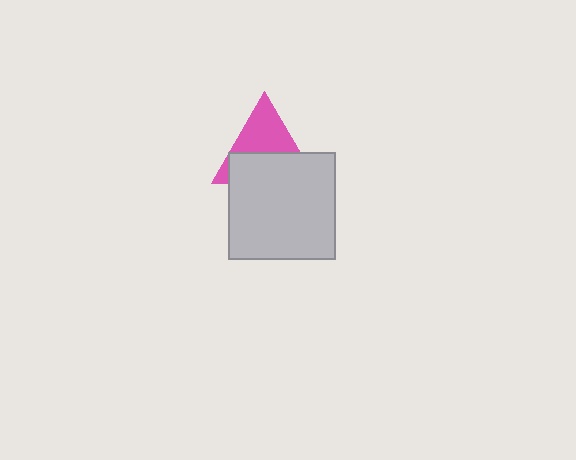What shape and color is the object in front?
The object in front is a light gray square.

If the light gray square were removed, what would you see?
You would see the complete pink triangle.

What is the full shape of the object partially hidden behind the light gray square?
The partially hidden object is a pink triangle.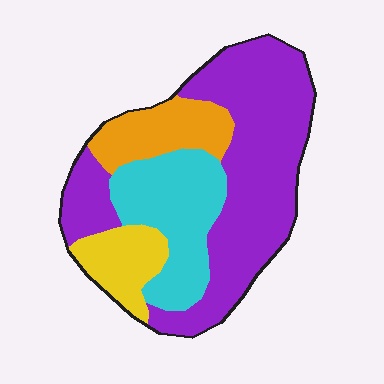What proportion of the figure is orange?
Orange takes up about one eighth (1/8) of the figure.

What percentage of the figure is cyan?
Cyan covers around 25% of the figure.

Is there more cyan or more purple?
Purple.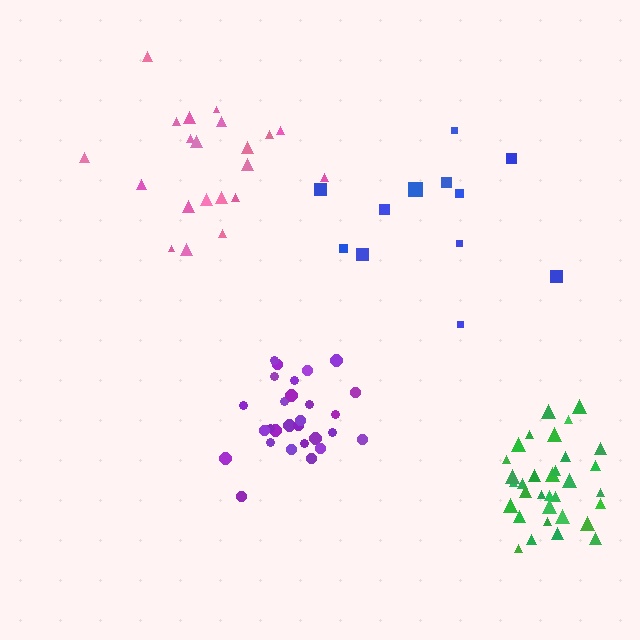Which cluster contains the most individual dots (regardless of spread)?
Green (33).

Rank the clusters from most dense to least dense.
green, purple, pink, blue.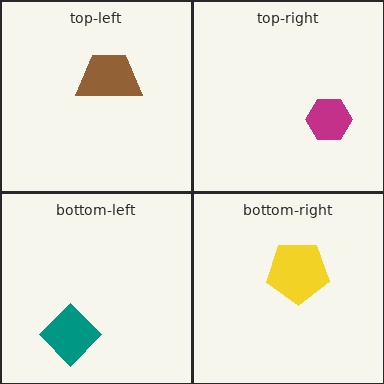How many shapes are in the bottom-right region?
1.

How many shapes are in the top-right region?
1.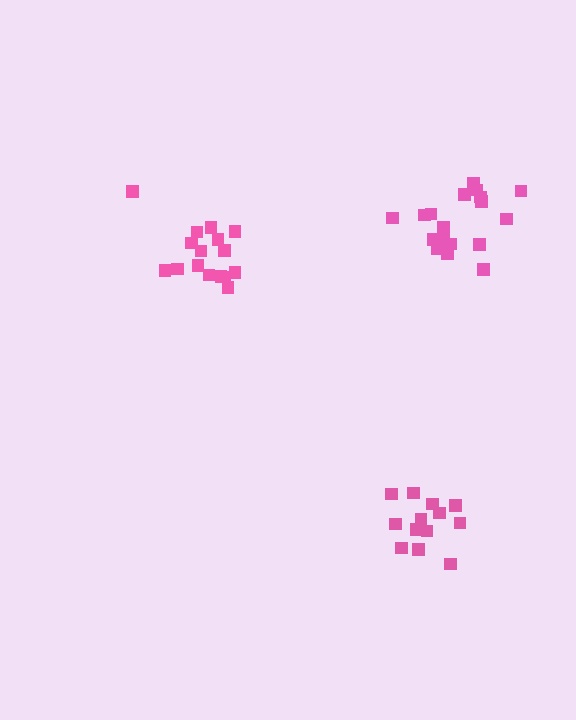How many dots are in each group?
Group 1: 19 dots, Group 2: 16 dots, Group 3: 13 dots (48 total).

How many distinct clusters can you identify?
There are 3 distinct clusters.